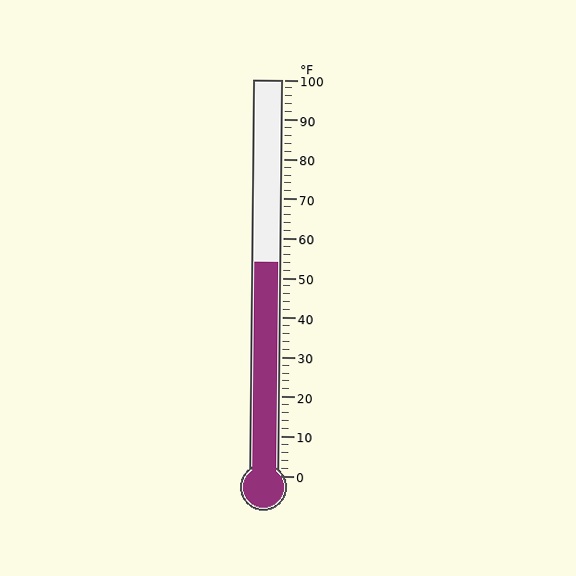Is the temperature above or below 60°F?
The temperature is below 60°F.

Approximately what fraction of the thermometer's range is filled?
The thermometer is filled to approximately 55% of its range.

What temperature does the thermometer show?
The thermometer shows approximately 54°F.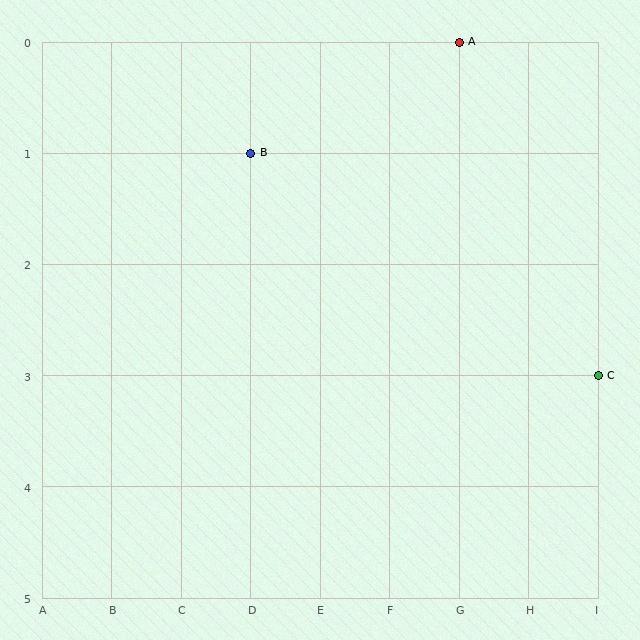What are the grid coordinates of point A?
Point A is at grid coordinates (G, 0).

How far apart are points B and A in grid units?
Points B and A are 3 columns and 1 row apart (about 3.2 grid units diagonally).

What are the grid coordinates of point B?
Point B is at grid coordinates (D, 1).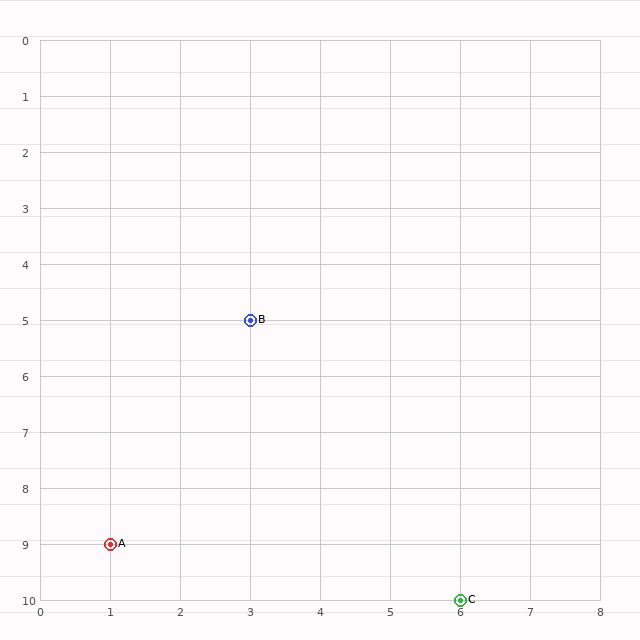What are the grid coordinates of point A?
Point A is at grid coordinates (1, 9).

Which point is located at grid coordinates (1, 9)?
Point A is at (1, 9).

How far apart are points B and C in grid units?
Points B and C are 3 columns and 5 rows apart (about 5.8 grid units diagonally).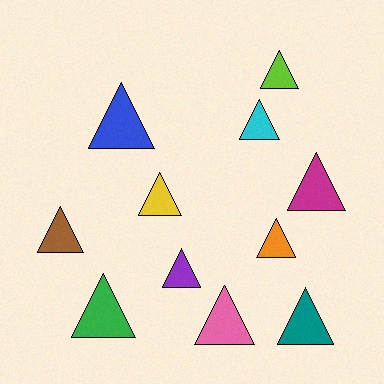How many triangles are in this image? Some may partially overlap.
There are 11 triangles.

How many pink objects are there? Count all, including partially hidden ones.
There is 1 pink object.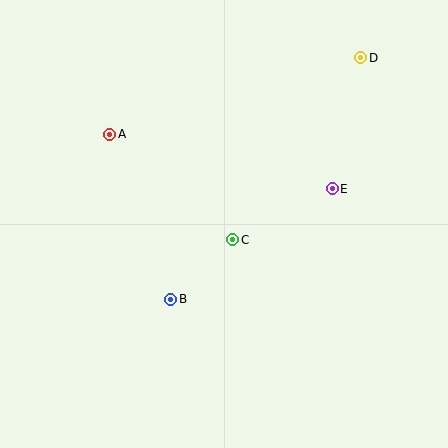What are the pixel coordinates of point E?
Point E is at (332, 189).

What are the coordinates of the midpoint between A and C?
The midpoint between A and C is at (171, 187).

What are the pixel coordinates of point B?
Point B is at (171, 299).